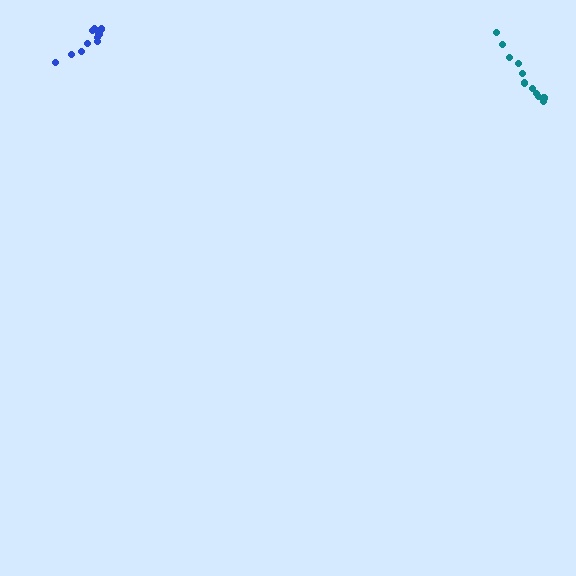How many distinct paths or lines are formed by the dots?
There are 2 distinct paths.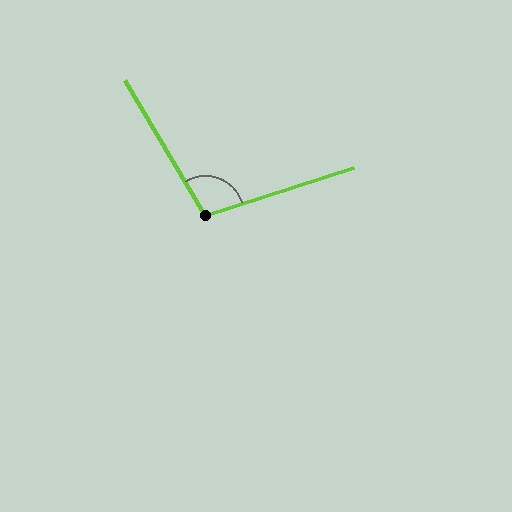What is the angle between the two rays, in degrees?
Approximately 103 degrees.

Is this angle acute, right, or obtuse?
It is obtuse.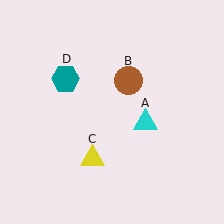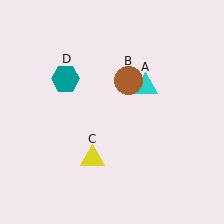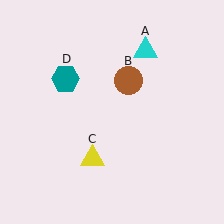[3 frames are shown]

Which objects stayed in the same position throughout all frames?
Brown circle (object B) and yellow triangle (object C) and teal hexagon (object D) remained stationary.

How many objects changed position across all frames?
1 object changed position: cyan triangle (object A).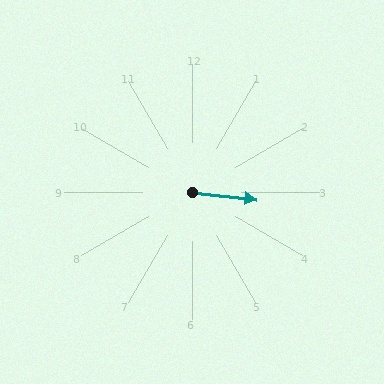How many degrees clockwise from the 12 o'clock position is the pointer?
Approximately 97 degrees.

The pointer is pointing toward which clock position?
Roughly 3 o'clock.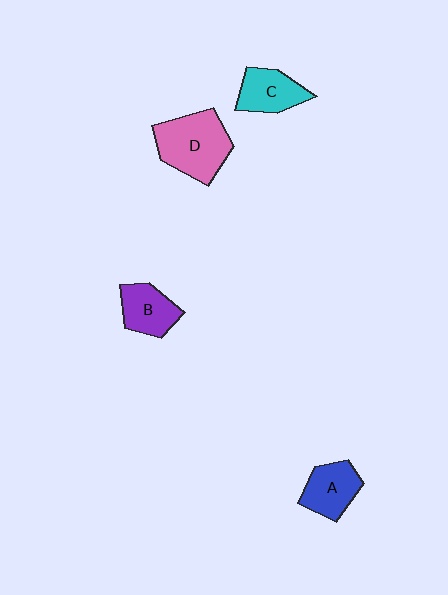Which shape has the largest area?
Shape D (pink).